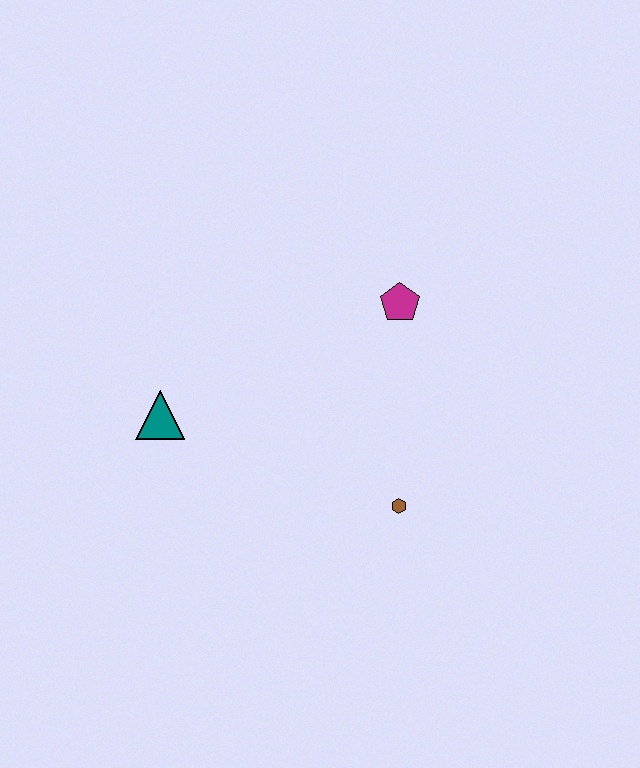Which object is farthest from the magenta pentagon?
The teal triangle is farthest from the magenta pentagon.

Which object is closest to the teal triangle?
The brown hexagon is closest to the teal triangle.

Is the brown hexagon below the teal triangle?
Yes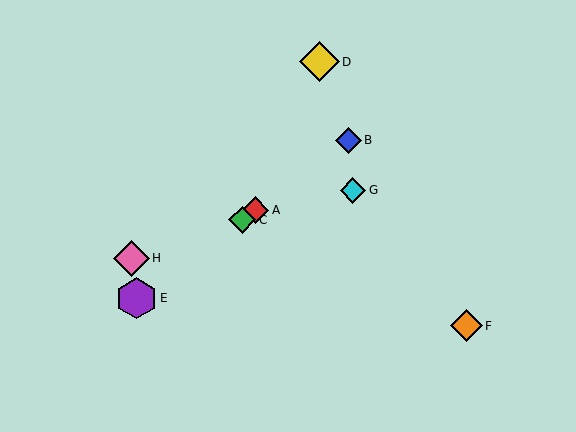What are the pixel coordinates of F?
Object F is at (466, 326).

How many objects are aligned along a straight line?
4 objects (A, B, C, E) are aligned along a straight line.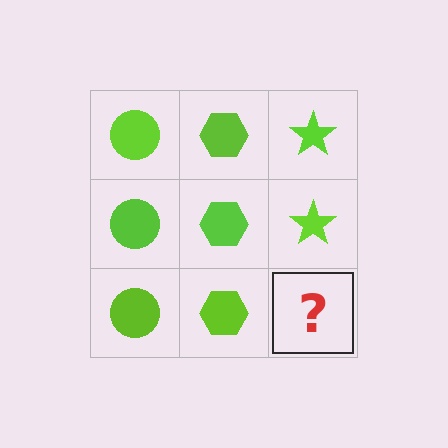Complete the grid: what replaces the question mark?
The question mark should be replaced with a lime star.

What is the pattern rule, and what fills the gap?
The rule is that each column has a consistent shape. The gap should be filled with a lime star.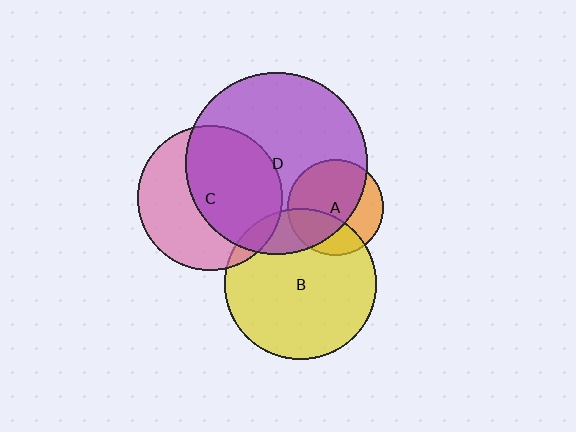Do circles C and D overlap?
Yes.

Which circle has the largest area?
Circle D (purple).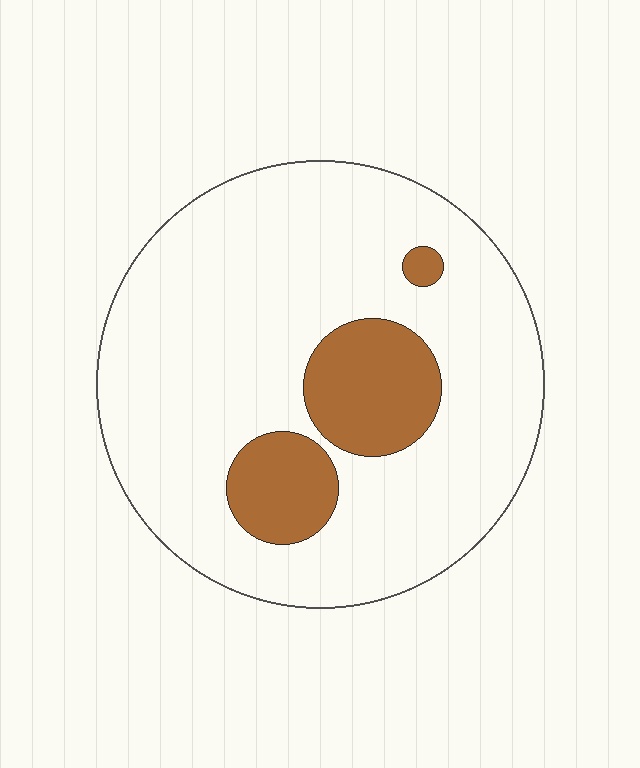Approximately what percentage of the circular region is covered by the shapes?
Approximately 15%.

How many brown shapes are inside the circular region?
3.